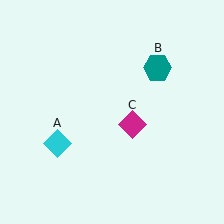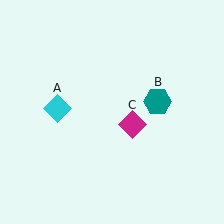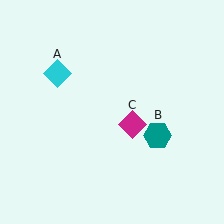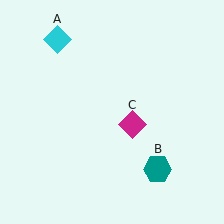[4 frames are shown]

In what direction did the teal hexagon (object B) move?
The teal hexagon (object B) moved down.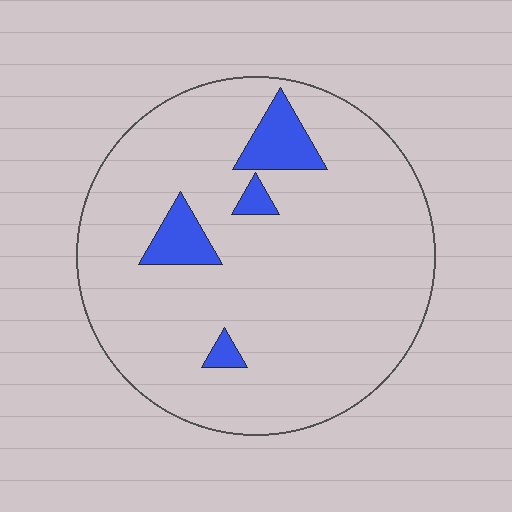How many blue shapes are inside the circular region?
4.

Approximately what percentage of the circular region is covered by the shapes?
Approximately 10%.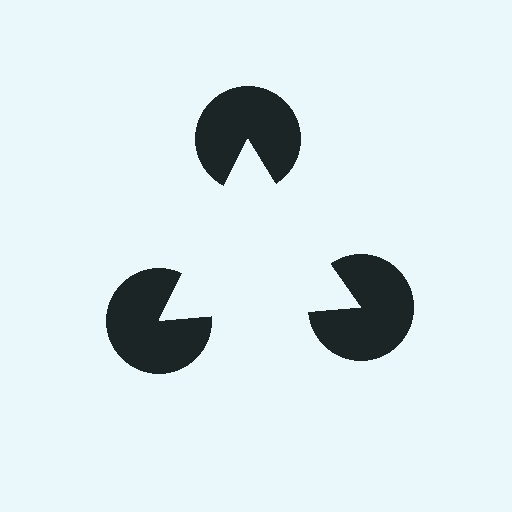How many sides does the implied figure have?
3 sides.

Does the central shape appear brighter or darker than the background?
It typically appears slightly brighter than the background, even though no actual brightness change is drawn.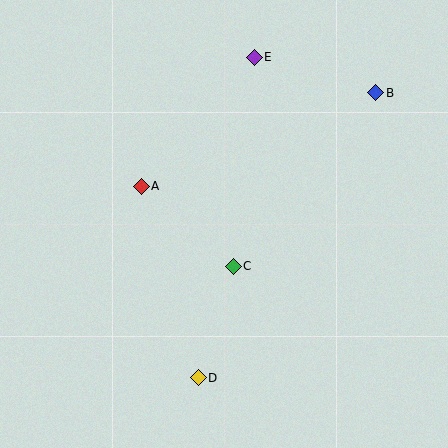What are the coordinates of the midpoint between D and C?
The midpoint between D and C is at (216, 322).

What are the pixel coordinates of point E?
Point E is at (254, 57).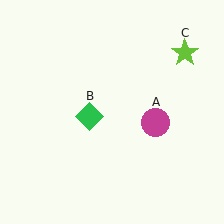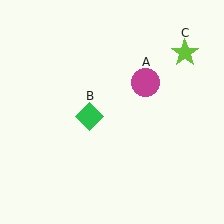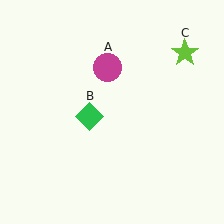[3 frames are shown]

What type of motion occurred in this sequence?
The magenta circle (object A) rotated counterclockwise around the center of the scene.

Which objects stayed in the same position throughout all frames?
Green diamond (object B) and lime star (object C) remained stationary.